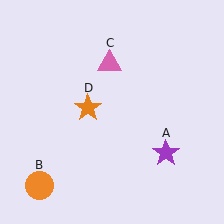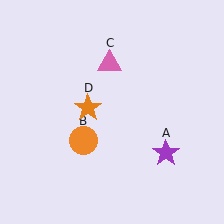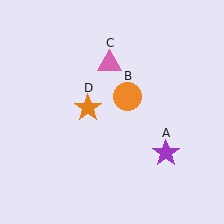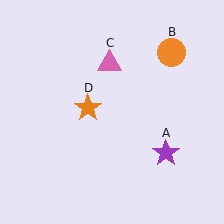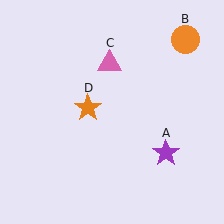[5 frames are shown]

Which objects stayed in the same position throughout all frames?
Purple star (object A) and pink triangle (object C) and orange star (object D) remained stationary.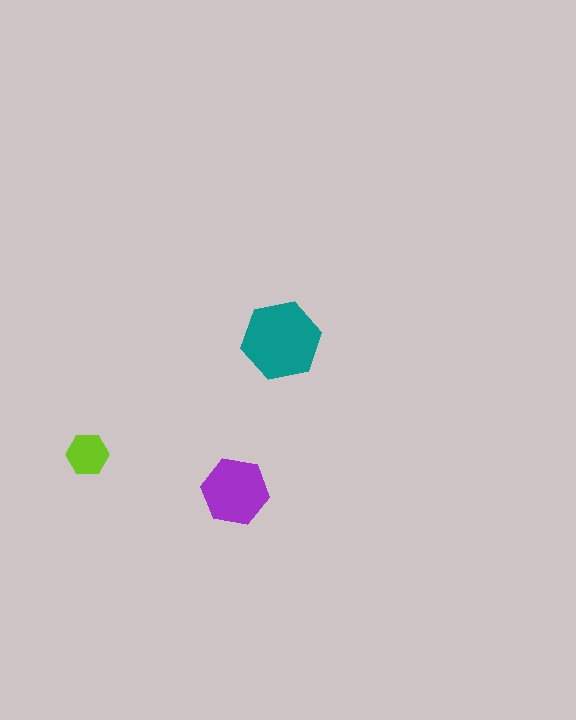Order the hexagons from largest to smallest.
the teal one, the purple one, the lime one.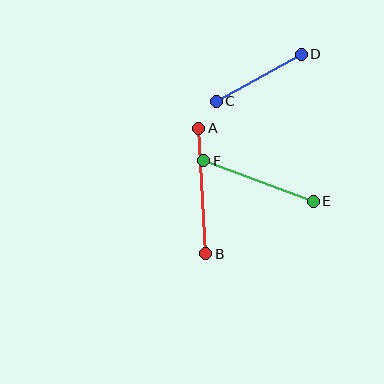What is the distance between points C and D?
The distance is approximately 97 pixels.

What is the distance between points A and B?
The distance is approximately 126 pixels.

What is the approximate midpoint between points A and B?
The midpoint is at approximately (202, 191) pixels.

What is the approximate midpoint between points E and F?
The midpoint is at approximately (258, 181) pixels.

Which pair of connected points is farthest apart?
Points A and B are farthest apart.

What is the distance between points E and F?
The distance is approximately 116 pixels.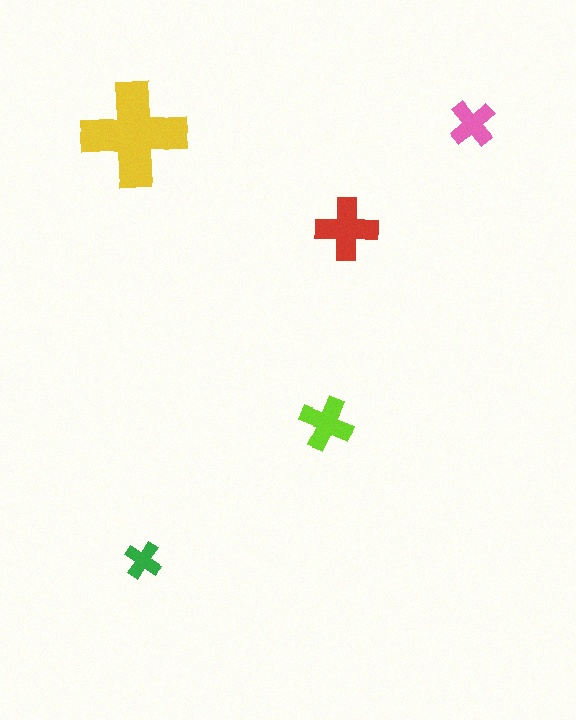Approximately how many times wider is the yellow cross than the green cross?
About 3 times wider.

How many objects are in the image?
There are 5 objects in the image.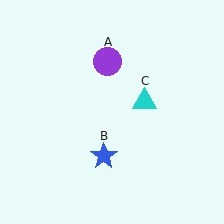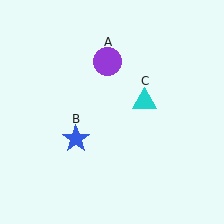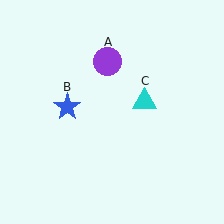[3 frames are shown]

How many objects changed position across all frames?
1 object changed position: blue star (object B).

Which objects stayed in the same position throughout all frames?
Purple circle (object A) and cyan triangle (object C) remained stationary.